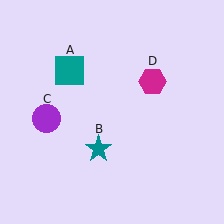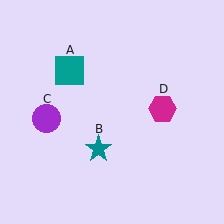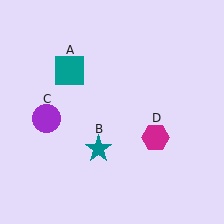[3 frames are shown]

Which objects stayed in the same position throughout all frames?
Teal square (object A) and teal star (object B) and purple circle (object C) remained stationary.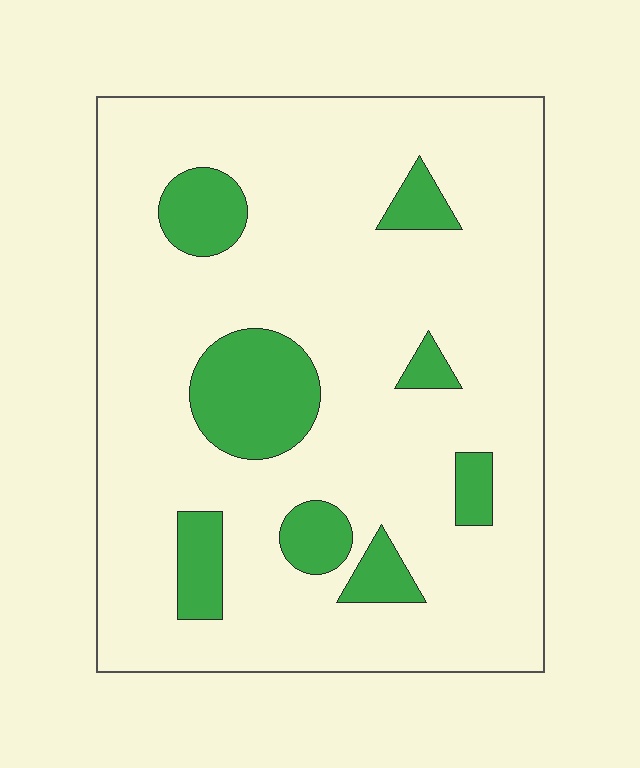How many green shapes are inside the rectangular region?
8.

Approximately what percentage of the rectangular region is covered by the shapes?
Approximately 15%.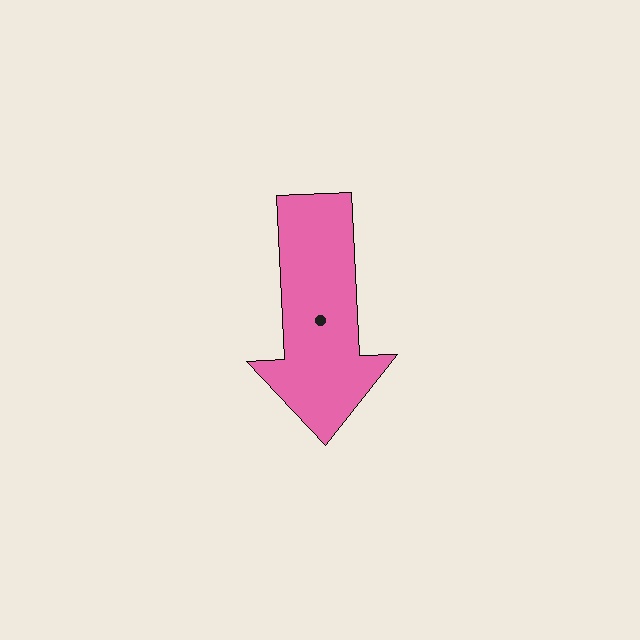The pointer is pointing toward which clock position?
Roughly 6 o'clock.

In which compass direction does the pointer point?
South.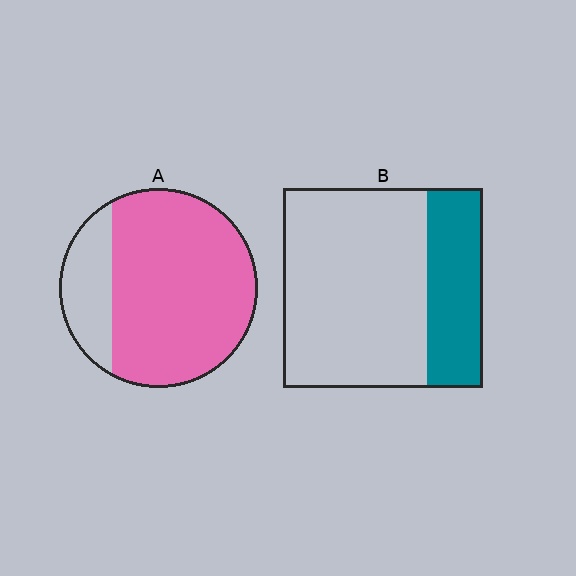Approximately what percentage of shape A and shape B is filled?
A is approximately 80% and B is approximately 30%.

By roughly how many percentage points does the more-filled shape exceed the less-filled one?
By roughly 50 percentage points (A over B).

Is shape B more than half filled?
No.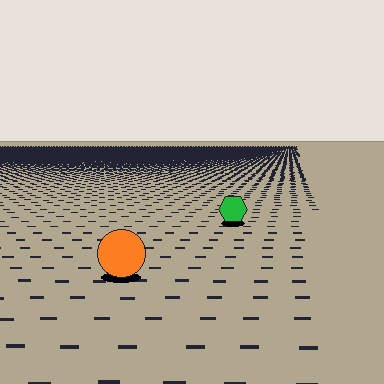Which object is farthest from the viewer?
The green hexagon is farthest from the viewer. It appears smaller and the ground texture around it is denser.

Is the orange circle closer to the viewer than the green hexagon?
Yes. The orange circle is closer — you can tell from the texture gradient: the ground texture is coarser near it.